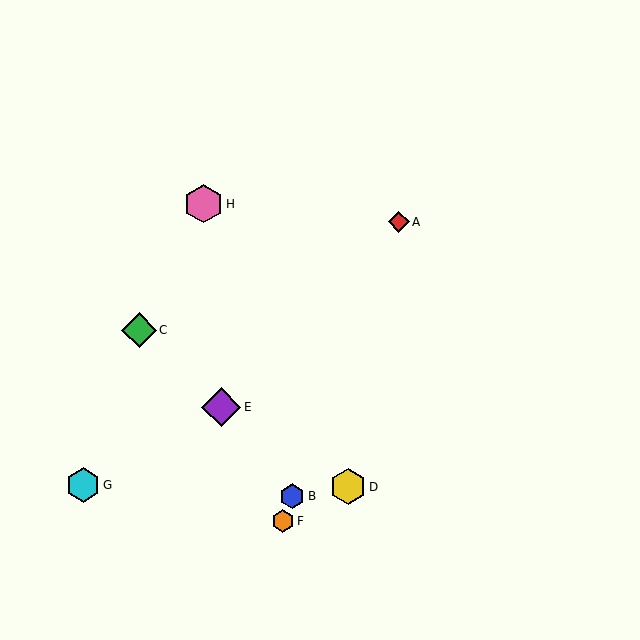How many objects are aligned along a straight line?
3 objects (A, B, F) are aligned along a straight line.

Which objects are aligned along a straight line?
Objects A, B, F are aligned along a straight line.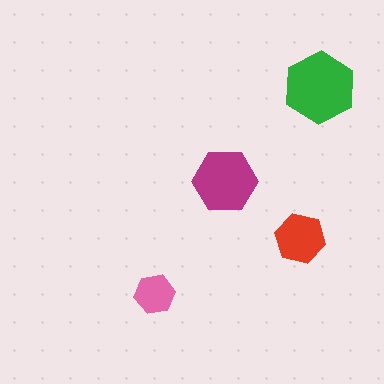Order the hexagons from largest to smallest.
the green one, the magenta one, the red one, the pink one.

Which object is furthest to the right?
The green hexagon is rightmost.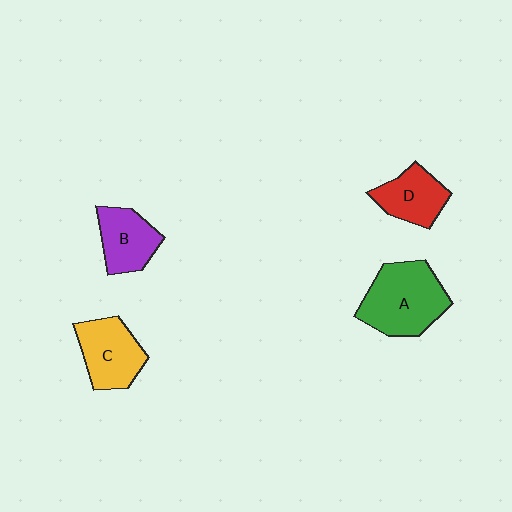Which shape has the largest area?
Shape A (green).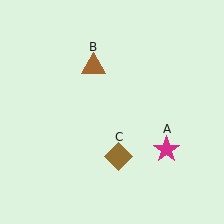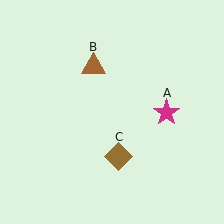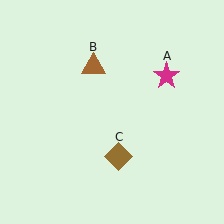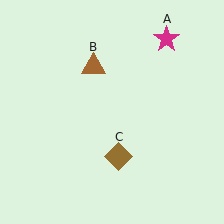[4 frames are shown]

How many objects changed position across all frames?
1 object changed position: magenta star (object A).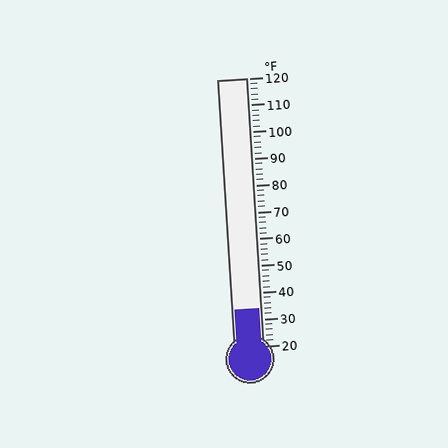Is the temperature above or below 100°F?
The temperature is below 100°F.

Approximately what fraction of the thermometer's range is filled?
The thermometer is filled to approximately 15% of its range.